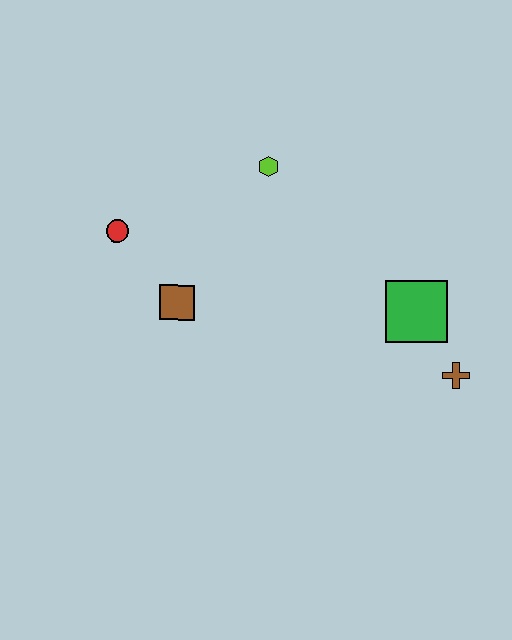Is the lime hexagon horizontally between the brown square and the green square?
Yes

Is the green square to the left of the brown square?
No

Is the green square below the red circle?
Yes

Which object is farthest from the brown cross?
The red circle is farthest from the brown cross.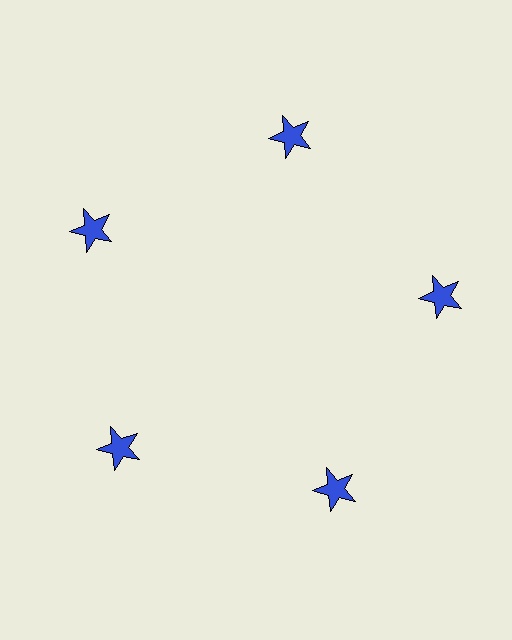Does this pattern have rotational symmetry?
Yes, this pattern has 5-fold rotational symmetry. It looks the same after rotating 72 degrees around the center.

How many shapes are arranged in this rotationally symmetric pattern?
There are 5 shapes, arranged in 5 groups of 1.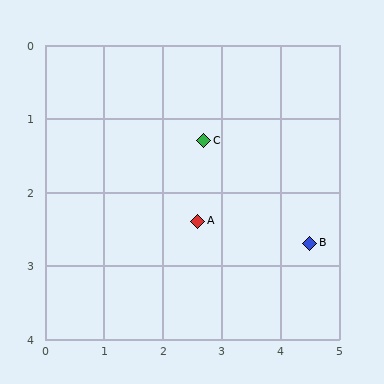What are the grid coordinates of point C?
Point C is at approximately (2.7, 1.3).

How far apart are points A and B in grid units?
Points A and B are about 1.9 grid units apart.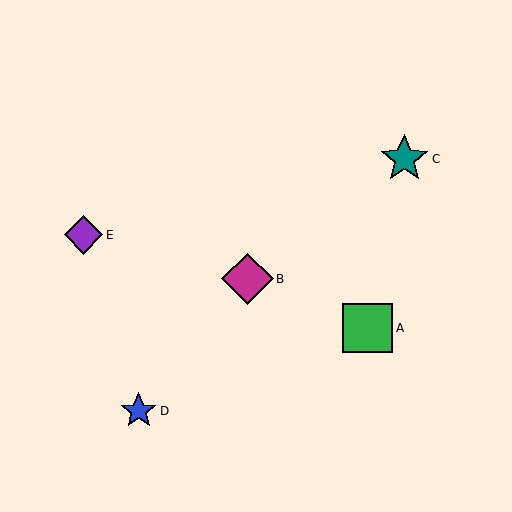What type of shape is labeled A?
Shape A is a green square.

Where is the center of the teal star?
The center of the teal star is at (404, 159).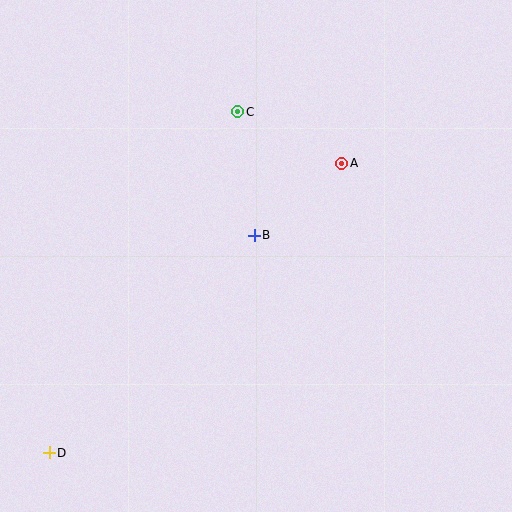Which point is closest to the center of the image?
Point B at (254, 235) is closest to the center.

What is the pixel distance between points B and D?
The distance between B and D is 299 pixels.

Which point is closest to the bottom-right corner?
Point B is closest to the bottom-right corner.